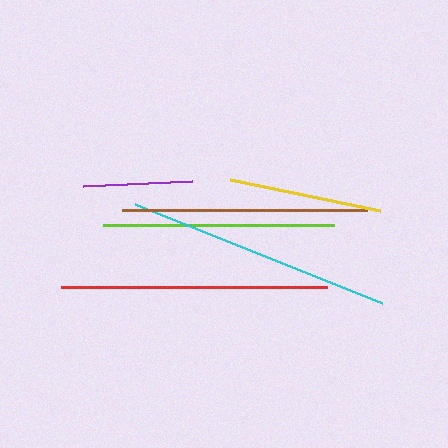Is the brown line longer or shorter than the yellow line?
The brown line is longer than the yellow line.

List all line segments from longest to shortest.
From longest to shortest: cyan, red, brown, lime, yellow, purple.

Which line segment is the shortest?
The purple line is the shortest at approximately 109 pixels.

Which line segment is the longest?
The cyan line is the longest at approximately 266 pixels.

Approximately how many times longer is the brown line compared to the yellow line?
The brown line is approximately 1.6 times the length of the yellow line.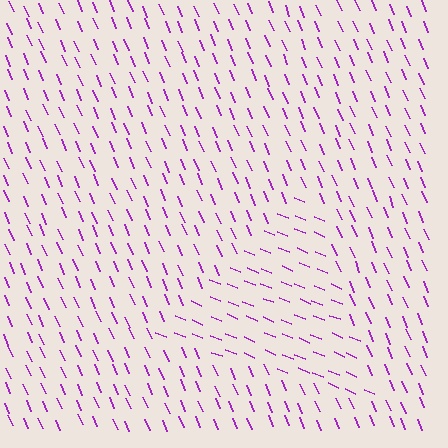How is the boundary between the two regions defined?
The boundary is defined purely by a change in line orientation (approximately 45 degrees difference). All lines are the same color and thickness.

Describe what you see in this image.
The image is filled with small purple line segments. A triangle region in the image has lines oriented differently from the surrounding lines, creating a visible texture boundary.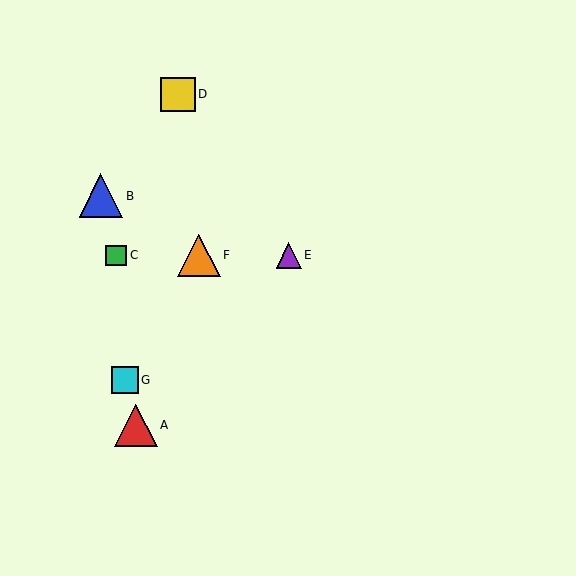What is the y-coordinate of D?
Object D is at y≈94.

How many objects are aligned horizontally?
3 objects (C, E, F) are aligned horizontally.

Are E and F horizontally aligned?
Yes, both are at y≈256.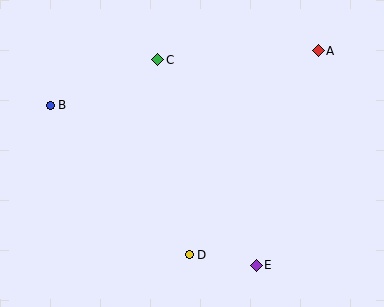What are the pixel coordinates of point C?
Point C is at (158, 60).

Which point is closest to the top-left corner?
Point B is closest to the top-left corner.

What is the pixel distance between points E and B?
The distance between E and B is 260 pixels.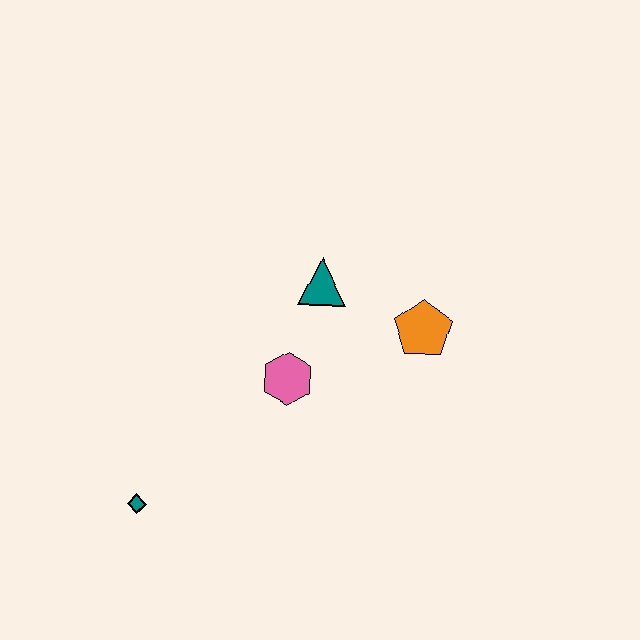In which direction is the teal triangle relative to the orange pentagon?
The teal triangle is to the left of the orange pentagon.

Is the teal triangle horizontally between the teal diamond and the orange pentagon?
Yes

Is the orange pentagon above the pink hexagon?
Yes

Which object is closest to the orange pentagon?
The teal triangle is closest to the orange pentagon.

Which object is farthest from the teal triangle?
The teal diamond is farthest from the teal triangle.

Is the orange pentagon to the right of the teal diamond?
Yes